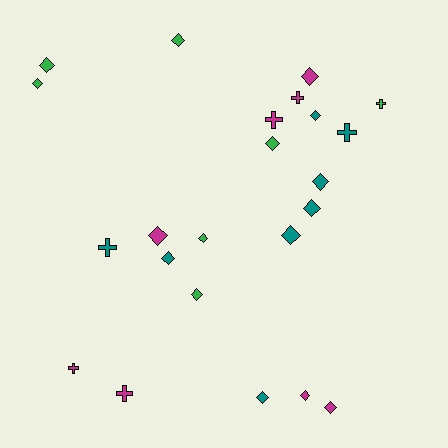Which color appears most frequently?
Magenta, with 8 objects.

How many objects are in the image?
There are 23 objects.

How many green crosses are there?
There is 1 green cross.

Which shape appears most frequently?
Diamond, with 16 objects.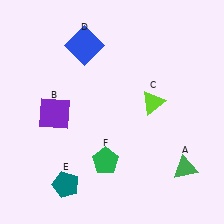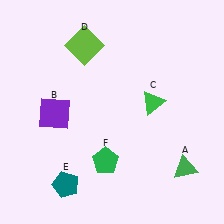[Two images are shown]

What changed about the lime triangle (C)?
In Image 1, C is lime. In Image 2, it changed to green.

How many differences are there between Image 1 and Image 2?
There are 2 differences between the two images.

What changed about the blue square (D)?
In Image 1, D is blue. In Image 2, it changed to lime.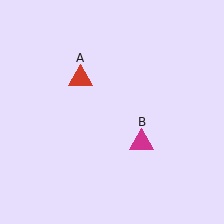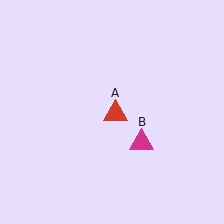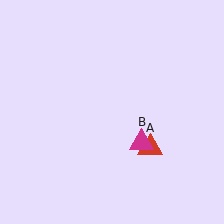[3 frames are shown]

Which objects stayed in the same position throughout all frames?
Magenta triangle (object B) remained stationary.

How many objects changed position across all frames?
1 object changed position: red triangle (object A).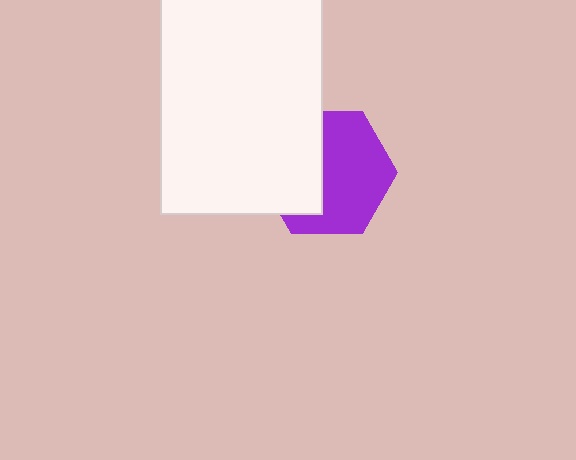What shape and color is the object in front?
The object in front is a white rectangle.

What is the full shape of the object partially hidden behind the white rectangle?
The partially hidden object is a purple hexagon.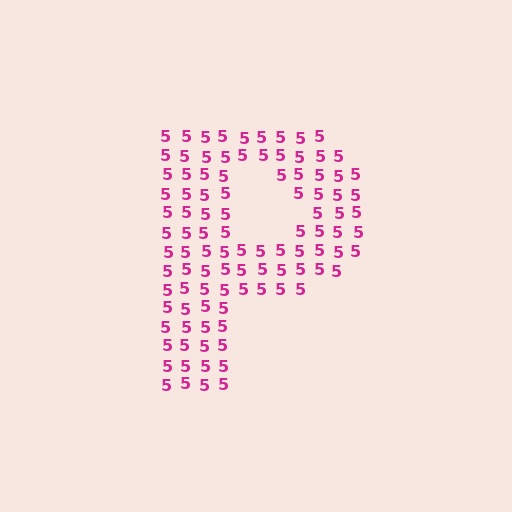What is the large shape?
The large shape is the letter P.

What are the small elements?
The small elements are digit 5's.